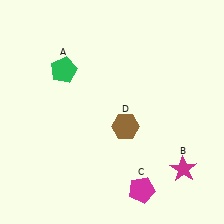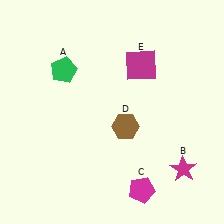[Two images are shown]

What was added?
A magenta square (E) was added in Image 2.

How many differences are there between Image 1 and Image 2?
There is 1 difference between the two images.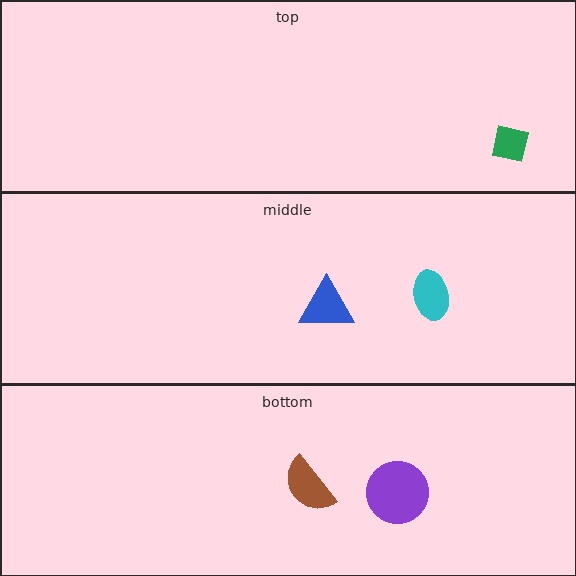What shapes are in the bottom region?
The brown semicircle, the purple circle.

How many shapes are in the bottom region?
2.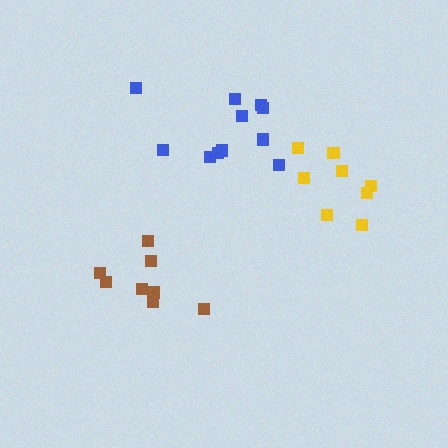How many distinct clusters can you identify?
There are 3 distinct clusters.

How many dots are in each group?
Group 1: 11 dots, Group 2: 8 dots, Group 3: 8 dots (27 total).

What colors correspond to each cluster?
The clusters are colored: blue, yellow, brown.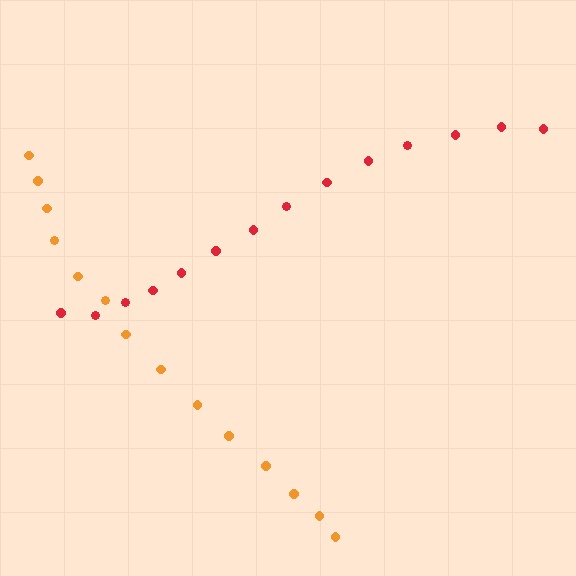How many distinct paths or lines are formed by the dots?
There are 2 distinct paths.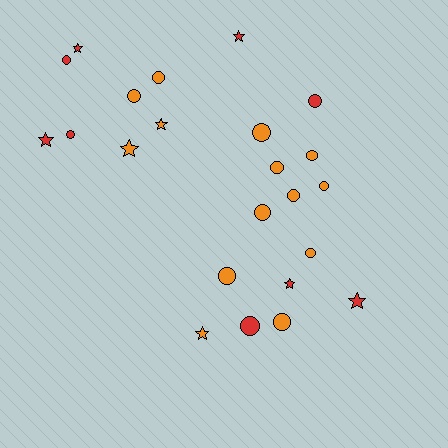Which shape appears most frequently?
Circle, with 15 objects.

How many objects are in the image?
There are 23 objects.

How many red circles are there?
There are 4 red circles.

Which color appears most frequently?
Orange, with 14 objects.